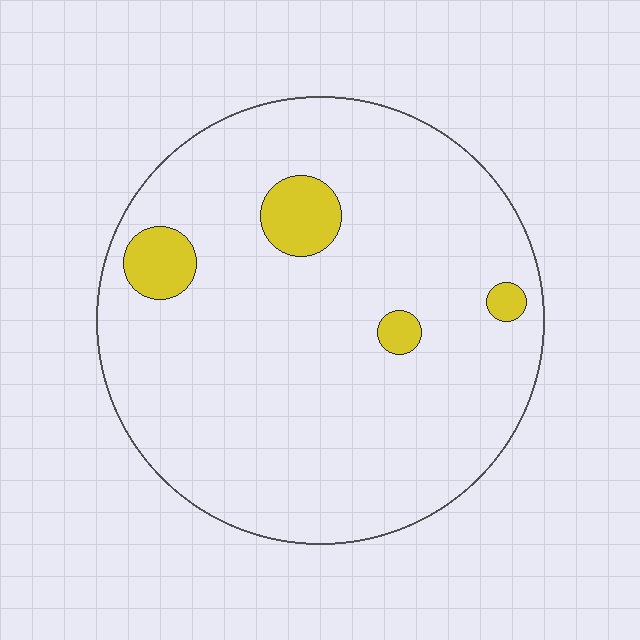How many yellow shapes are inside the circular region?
4.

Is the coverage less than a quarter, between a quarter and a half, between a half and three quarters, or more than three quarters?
Less than a quarter.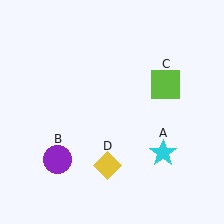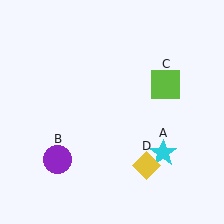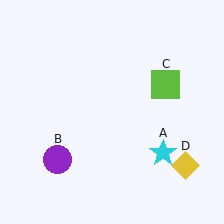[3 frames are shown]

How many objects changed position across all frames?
1 object changed position: yellow diamond (object D).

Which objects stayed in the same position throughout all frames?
Cyan star (object A) and purple circle (object B) and lime square (object C) remained stationary.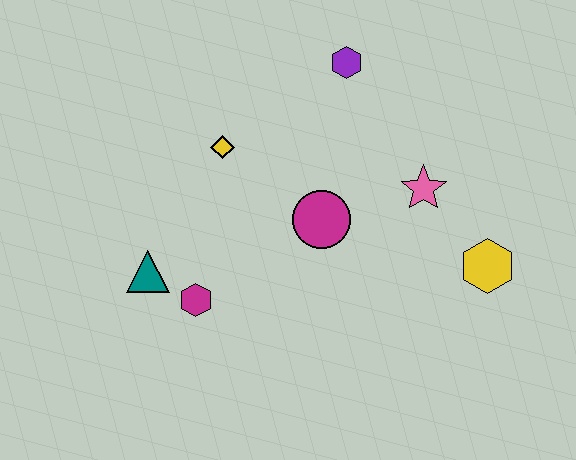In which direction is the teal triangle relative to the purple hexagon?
The teal triangle is below the purple hexagon.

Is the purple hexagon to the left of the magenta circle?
No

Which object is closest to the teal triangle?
The magenta hexagon is closest to the teal triangle.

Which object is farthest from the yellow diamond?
The yellow hexagon is farthest from the yellow diamond.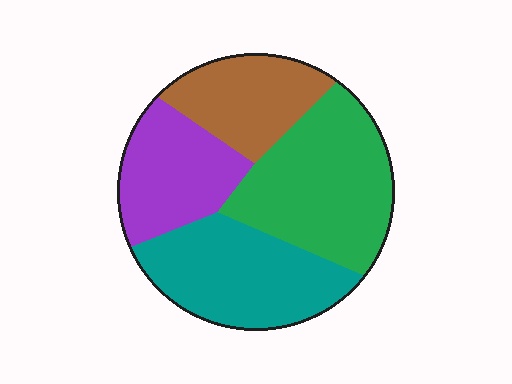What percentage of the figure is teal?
Teal covers about 30% of the figure.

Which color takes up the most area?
Green, at roughly 35%.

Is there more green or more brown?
Green.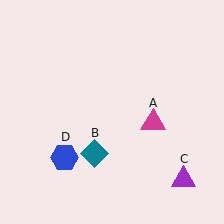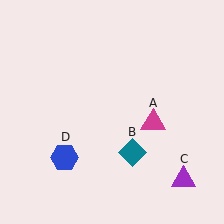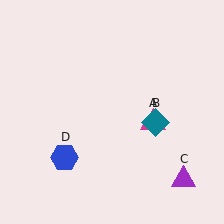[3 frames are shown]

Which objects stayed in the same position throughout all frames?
Magenta triangle (object A) and purple triangle (object C) and blue hexagon (object D) remained stationary.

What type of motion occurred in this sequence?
The teal diamond (object B) rotated counterclockwise around the center of the scene.